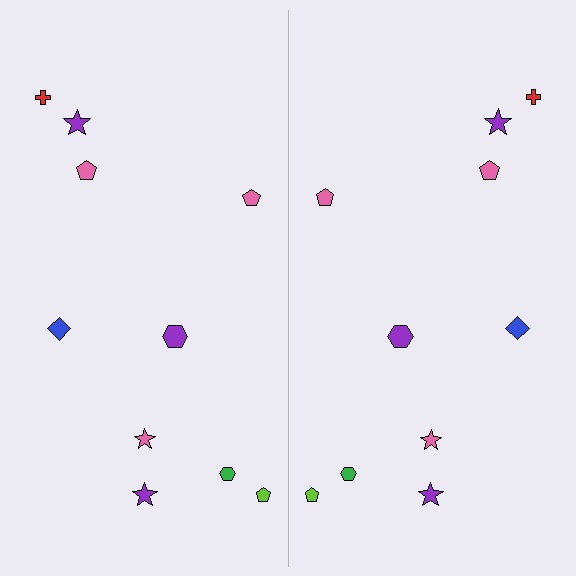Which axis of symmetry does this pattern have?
The pattern has a vertical axis of symmetry running through the center of the image.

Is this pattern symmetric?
Yes, this pattern has bilateral (reflection) symmetry.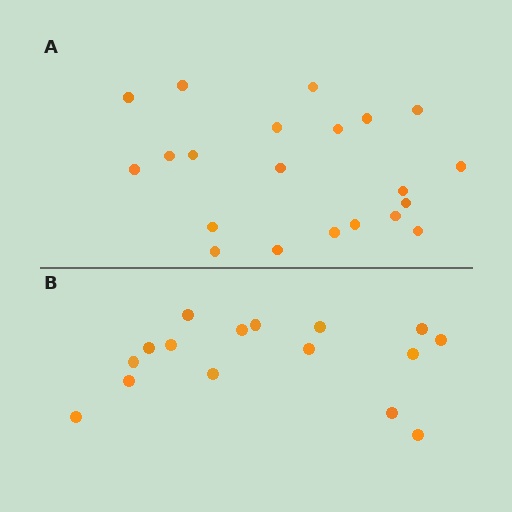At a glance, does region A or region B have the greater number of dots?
Region A (the top region) has more dots.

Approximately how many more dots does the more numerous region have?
Region A has about 5 more dots than region B.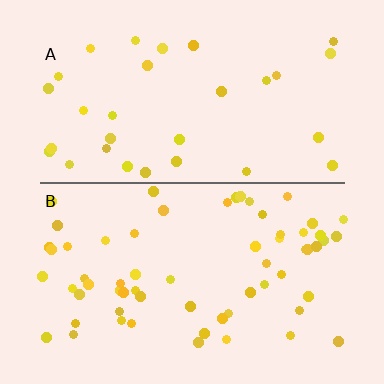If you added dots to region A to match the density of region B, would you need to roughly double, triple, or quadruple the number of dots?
Approximately double.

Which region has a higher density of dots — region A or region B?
B (the bottom).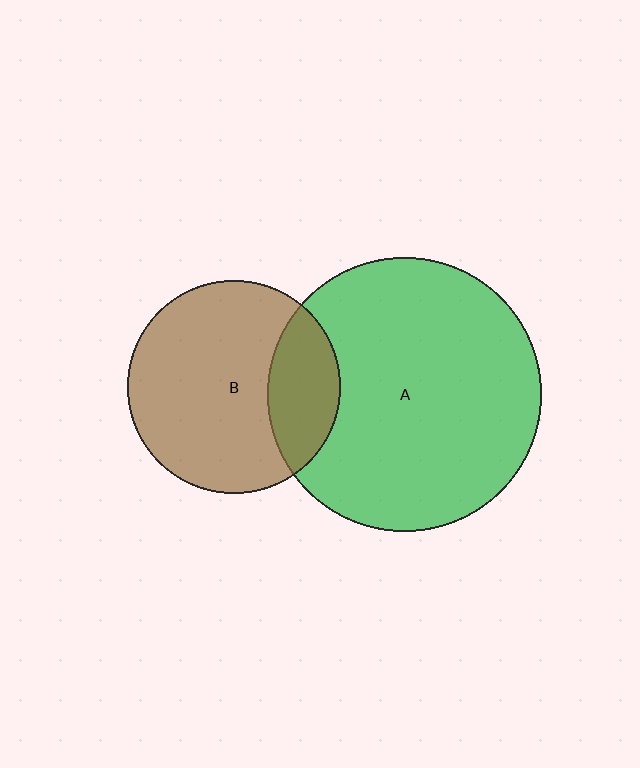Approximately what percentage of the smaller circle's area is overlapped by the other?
Approximately 25%.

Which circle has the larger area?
Circle A (green).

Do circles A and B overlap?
Yes.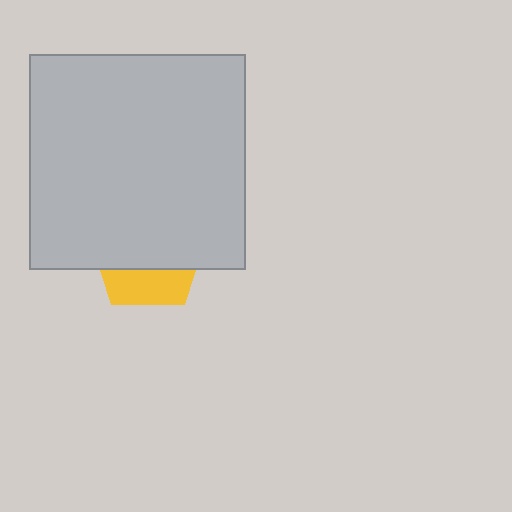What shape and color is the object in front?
The object in front is a light gray square.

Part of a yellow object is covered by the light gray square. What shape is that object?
It is a pentagon.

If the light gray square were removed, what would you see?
You would see the complete yellow pentagon.